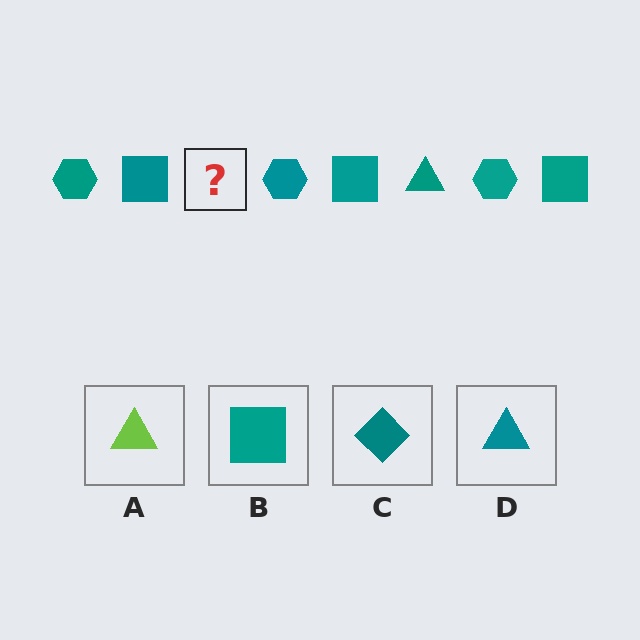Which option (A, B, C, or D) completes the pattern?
D.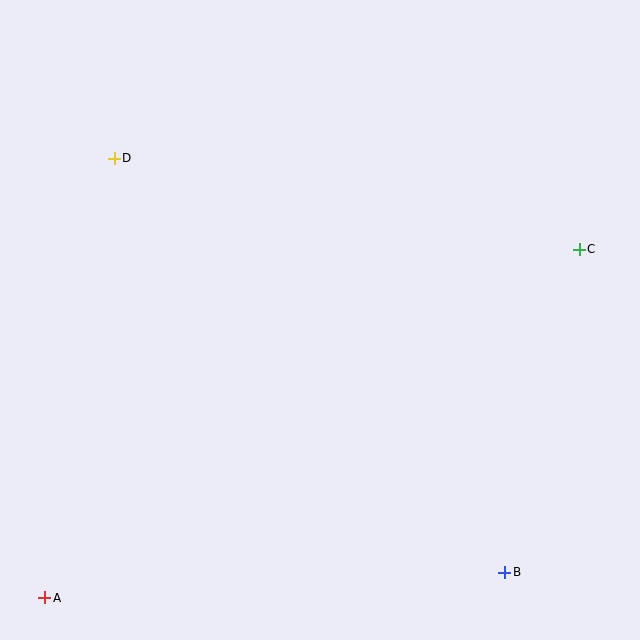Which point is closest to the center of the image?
Point D at (114, 158) is closest to the center.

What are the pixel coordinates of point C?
Point C is at (579, 249).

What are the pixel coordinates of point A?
Point A is at (45, 598).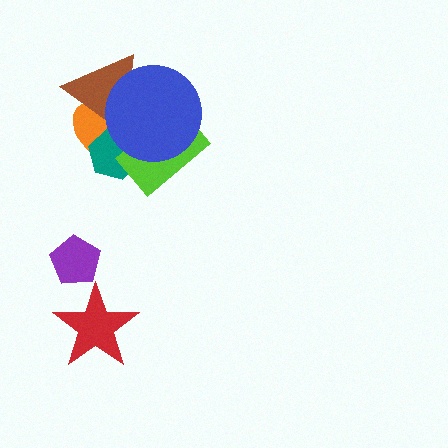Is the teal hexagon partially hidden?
Yes, it is partially covered by another shape.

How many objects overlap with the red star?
0 objects overlap with the red star.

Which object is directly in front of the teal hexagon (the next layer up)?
The lime rectangle is directly in front of the teal hexagon.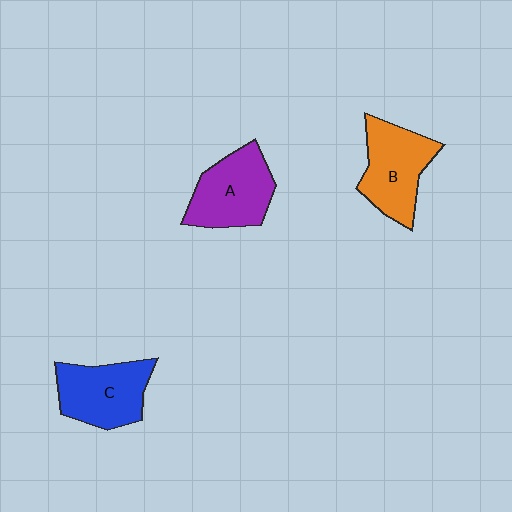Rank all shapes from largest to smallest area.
From largest to smallest: B (orange), A (purple), C (blue).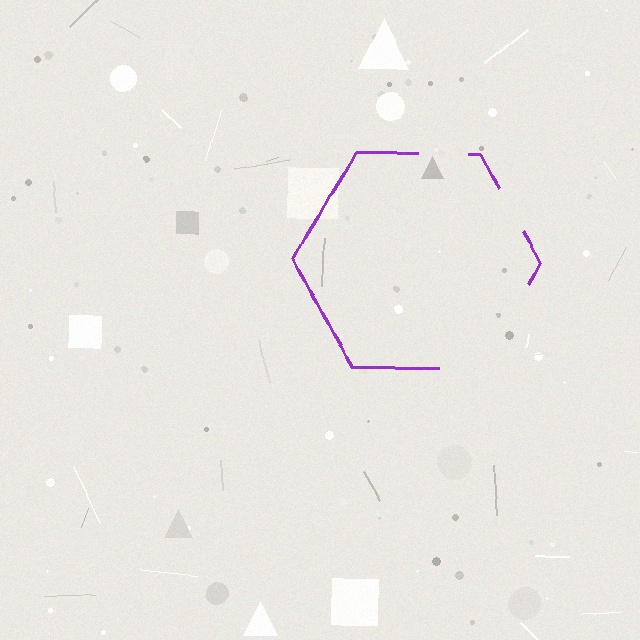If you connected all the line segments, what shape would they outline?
They would outline a hexagon.